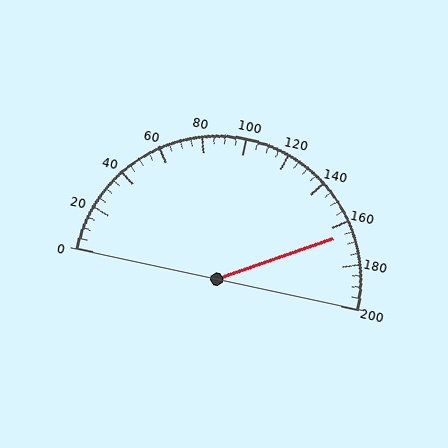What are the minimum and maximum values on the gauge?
The gauge ranges from 0 to 200.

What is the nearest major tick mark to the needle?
The nearest major tick mark is 160.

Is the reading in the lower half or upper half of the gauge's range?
The reading is in the upper half of the range (0 to 200).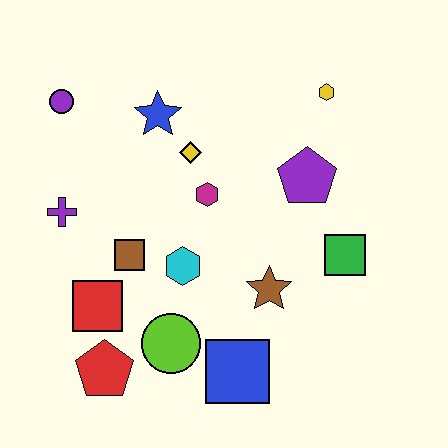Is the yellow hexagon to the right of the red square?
Yes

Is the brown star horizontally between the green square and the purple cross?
Yes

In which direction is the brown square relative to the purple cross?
The brown square is to the right of the purple cross.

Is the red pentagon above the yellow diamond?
No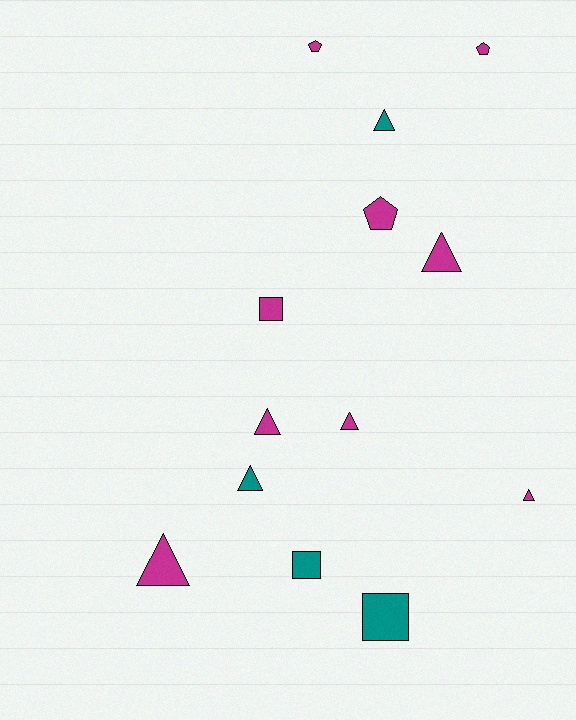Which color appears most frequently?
Magenta, with 9 objects.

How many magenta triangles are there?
There are 5 magenta triangles.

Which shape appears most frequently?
Triangle, with 7 objects.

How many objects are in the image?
There are 13 objects.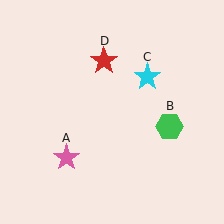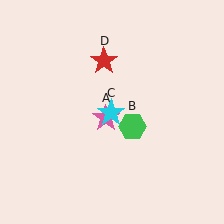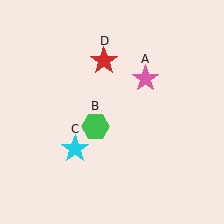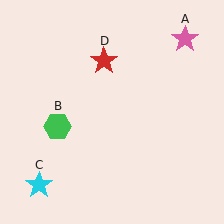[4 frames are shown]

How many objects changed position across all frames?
3 objects changed position: pink star (object A), green hexagon (object B), cyan star (object C).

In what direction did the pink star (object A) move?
The pink star (object A) moved up and to the right.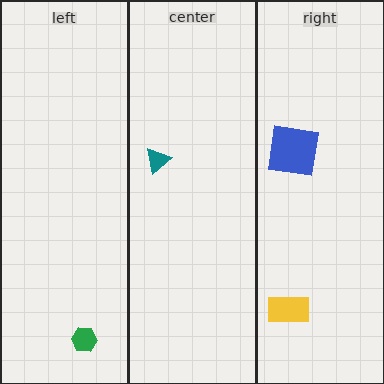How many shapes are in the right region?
2.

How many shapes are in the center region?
1.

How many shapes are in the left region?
1.